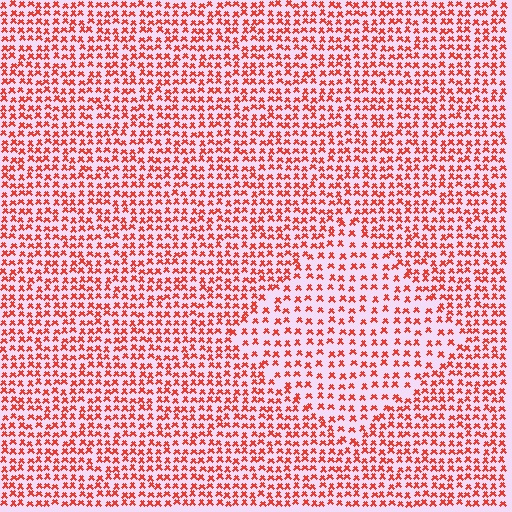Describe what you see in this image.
The image contains small red elements arranged at two different densities. A diamond-shaped region is visible where the elements are less densely packed than the surrounding area.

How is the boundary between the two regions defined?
The boundary is defined by a change in element density (approximately 1.6x ratio). All elements are the same color, size, and shape.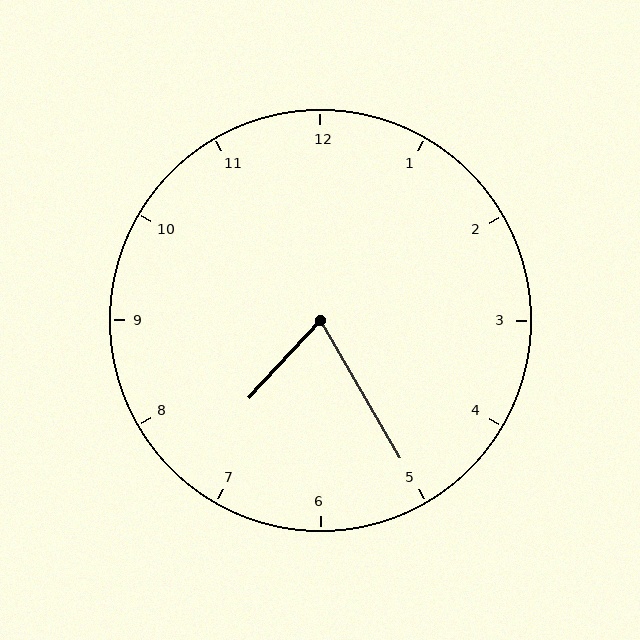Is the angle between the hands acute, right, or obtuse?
It is acute.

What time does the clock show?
7:25.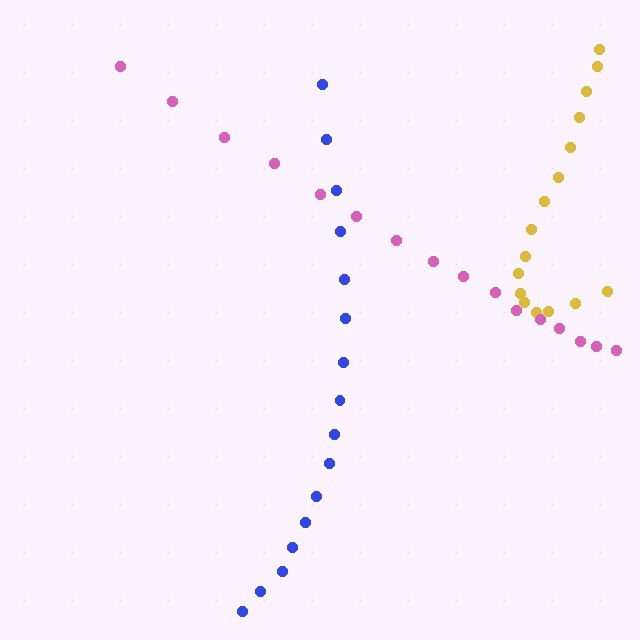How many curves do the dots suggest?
There are 3 distinct paths.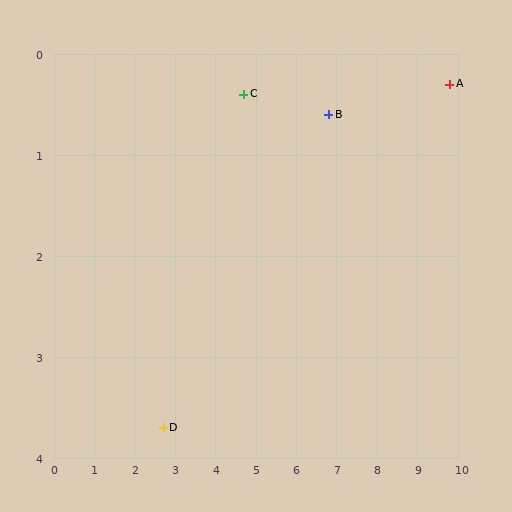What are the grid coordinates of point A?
Point A is at approximately (9.8, 0.3).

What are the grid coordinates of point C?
Point C is at approximately (4.7, 0.4).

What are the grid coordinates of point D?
Point D is at approximately (2.7, 3.7).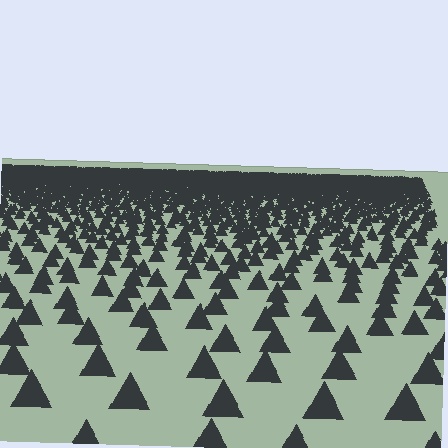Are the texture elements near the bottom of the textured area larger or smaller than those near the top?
Larger. Near the bottom, elements are closer to the viewer and appear at a bigger on-screen size.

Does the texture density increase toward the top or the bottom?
Density increases toward the top.